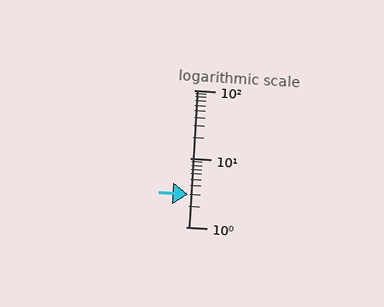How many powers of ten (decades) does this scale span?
The scale spans 2 decades, from 1 to 100.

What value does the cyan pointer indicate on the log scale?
The pointer indicates approximately 3.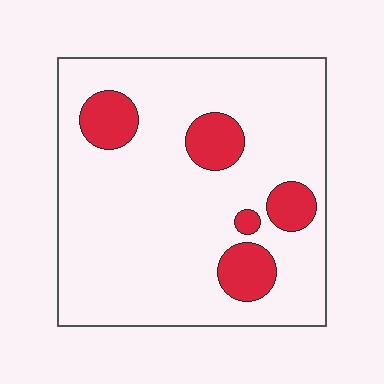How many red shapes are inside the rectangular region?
5.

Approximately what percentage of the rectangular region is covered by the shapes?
Approximately 15%.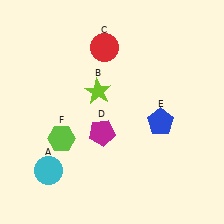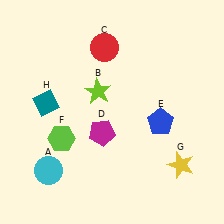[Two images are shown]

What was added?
A yellow star (G), a teal diamond (H) were added in Image 2.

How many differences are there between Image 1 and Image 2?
There are 2 differences between the two images.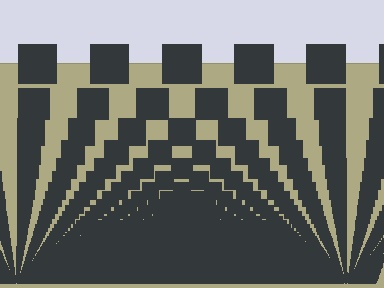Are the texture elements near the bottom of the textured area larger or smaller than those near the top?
Smaller. The gradient is inverted — elements near the bottom are smaller and denser.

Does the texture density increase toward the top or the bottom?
Density increases toward the bottom.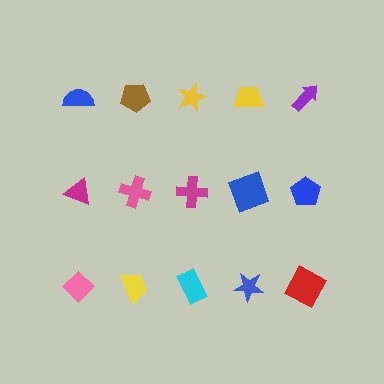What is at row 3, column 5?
A red square.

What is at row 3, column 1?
A pink diamond.